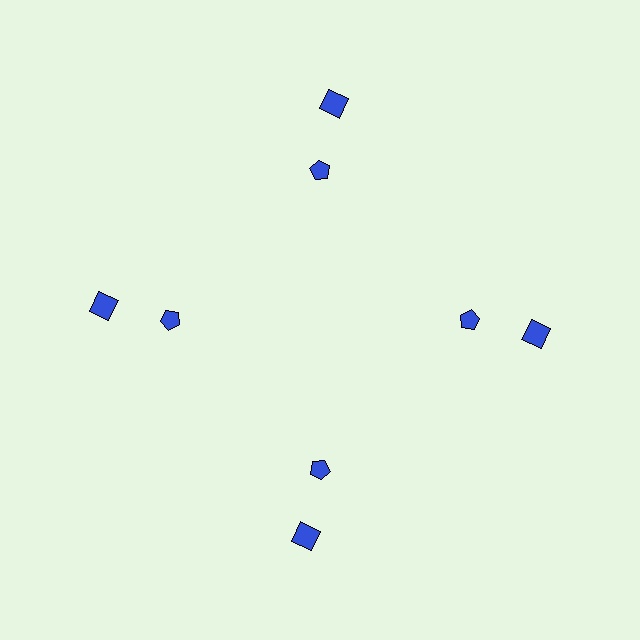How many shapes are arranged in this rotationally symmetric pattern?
There are 8 shapes, arranged in 4 groups of 2.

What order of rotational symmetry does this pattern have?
This pattern has 4-fold rotational symmetry.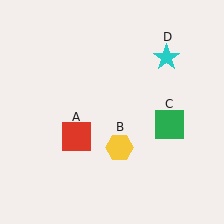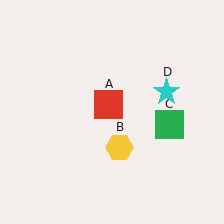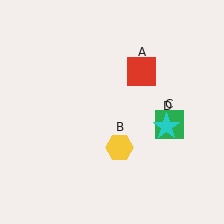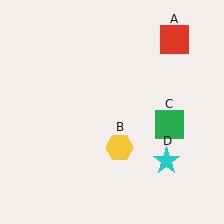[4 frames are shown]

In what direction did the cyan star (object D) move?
The cyan star (object D) moved down.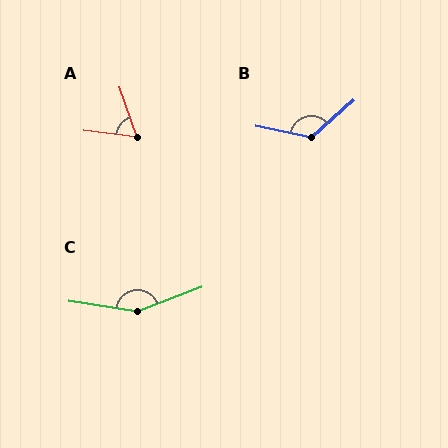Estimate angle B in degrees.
Approximately 127 degrees.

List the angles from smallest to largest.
A (64°), B (127°), C (151°).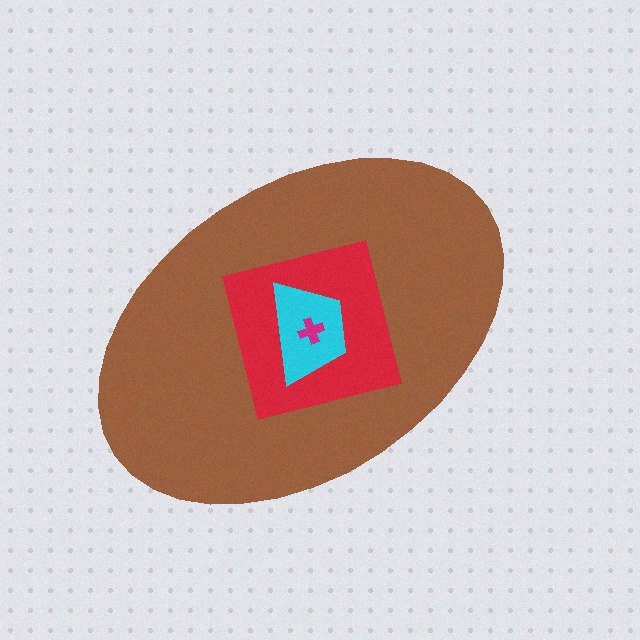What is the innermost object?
The magenta cross.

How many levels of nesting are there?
4.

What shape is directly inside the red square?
The cyan trapezoid.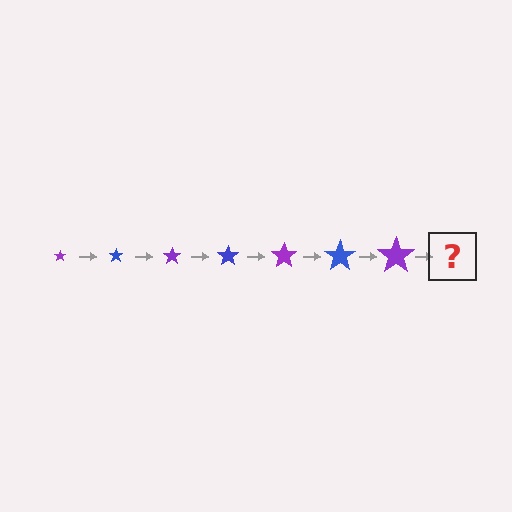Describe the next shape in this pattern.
It should be a blue star, larger than the previous one.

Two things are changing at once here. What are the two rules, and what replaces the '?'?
The two rules are that the star grows larger each step and the color cycles through purple and blue. The '?' should be a blue star, larger than the previous one.